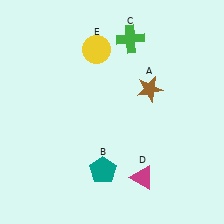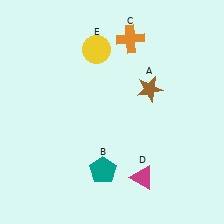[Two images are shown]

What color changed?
The cross (C) changed from green in Image 1 to orange in Image 2.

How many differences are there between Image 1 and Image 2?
There is 1 difference between the two images.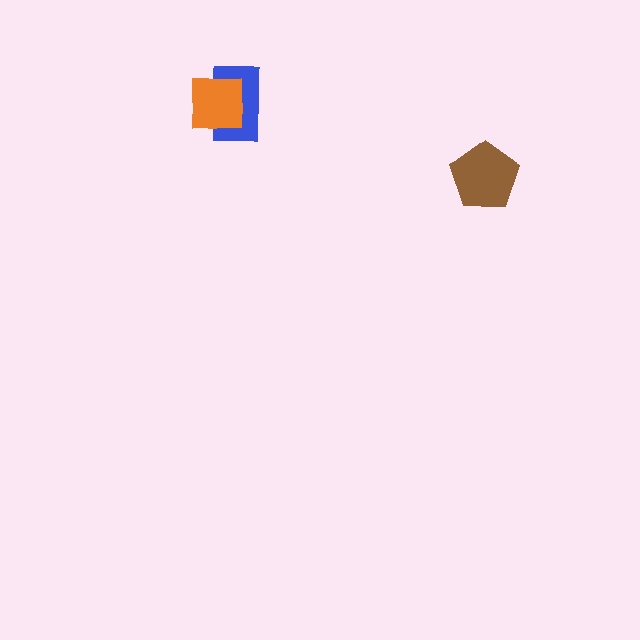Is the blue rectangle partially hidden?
Yes, it is partially covered by another shape.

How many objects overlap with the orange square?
1 object overlaps with the orange square.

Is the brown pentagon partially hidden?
No, no other shape covers it.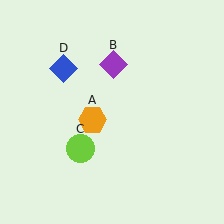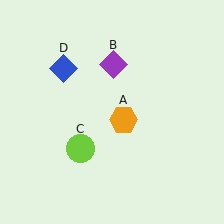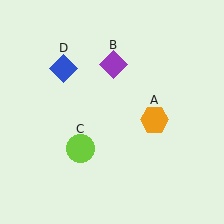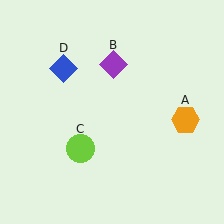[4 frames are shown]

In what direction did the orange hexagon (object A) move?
The orange hexagon (object A) moved right.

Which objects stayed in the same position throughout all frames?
Purple diamond (object B) and lime circle (object C) and blue diamond (object D) remained stationary.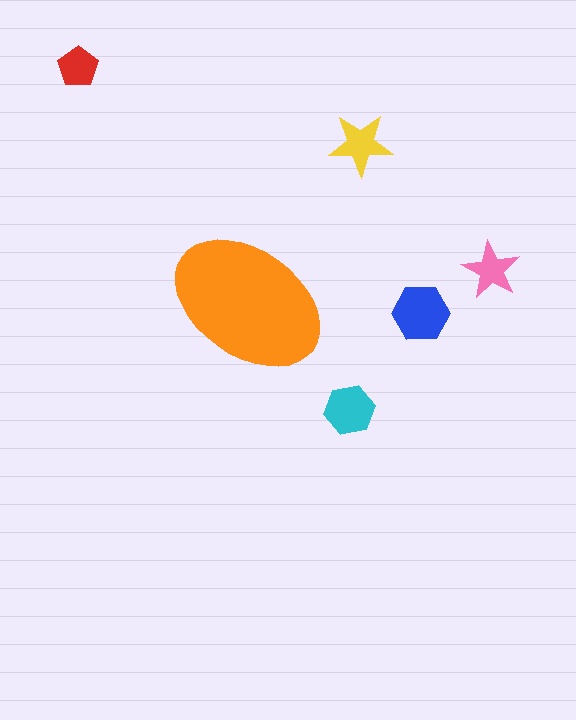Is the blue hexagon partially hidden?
No, the blue hexagon is fully visible.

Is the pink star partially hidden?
No, the pink star is fully visible.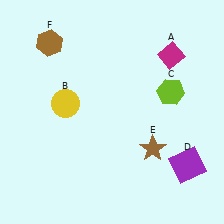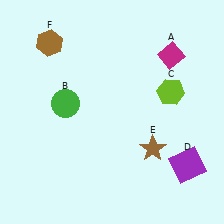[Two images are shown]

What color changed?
The circle (B) changed from yellow in Image 1 to green in Image 2.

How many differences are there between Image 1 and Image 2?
There is 1 difference between the two images.